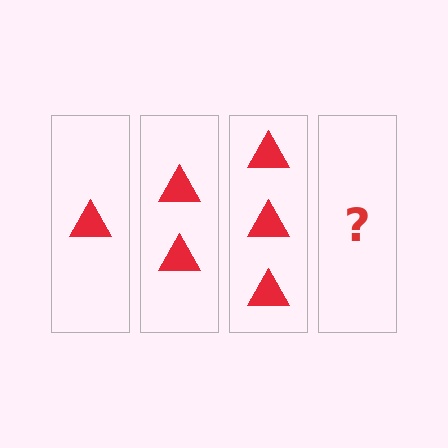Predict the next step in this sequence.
The next step is 4 triangles.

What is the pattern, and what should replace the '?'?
The pattern is that each step adds one more triangle. The '?' should be 4 triangles.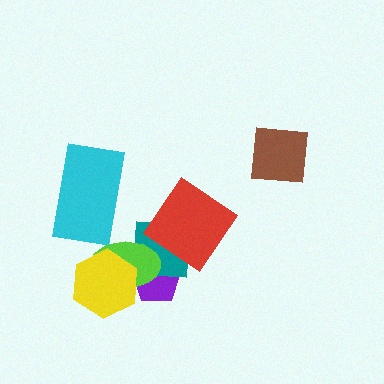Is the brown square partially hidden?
No, no other shape covers it.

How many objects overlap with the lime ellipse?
3 objects overlap with the lime ellipse.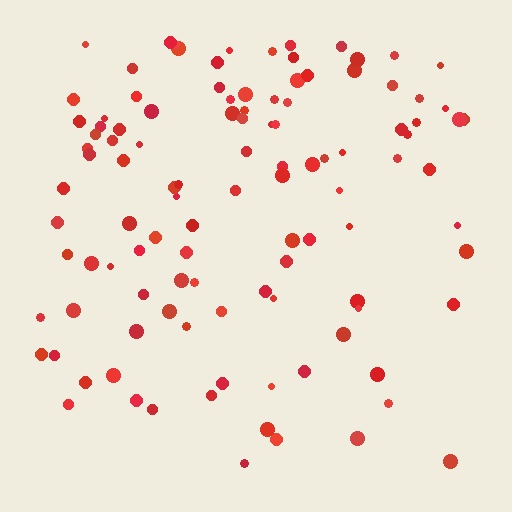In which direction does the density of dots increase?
From bottom to top, with the top side densest.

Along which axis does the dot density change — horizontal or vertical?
Vertical.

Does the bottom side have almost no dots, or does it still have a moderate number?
Still a moderate number, just noticeably fewer than the top.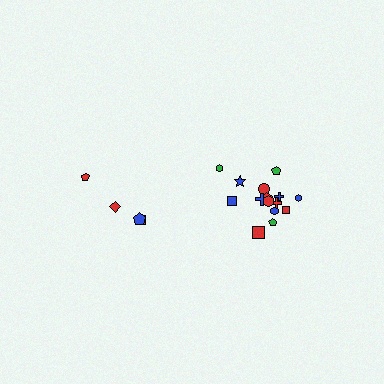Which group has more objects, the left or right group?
The right group.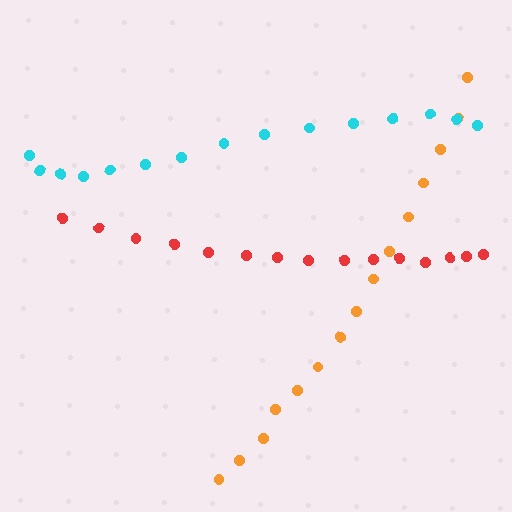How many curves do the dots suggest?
There are 3 distinct paths.